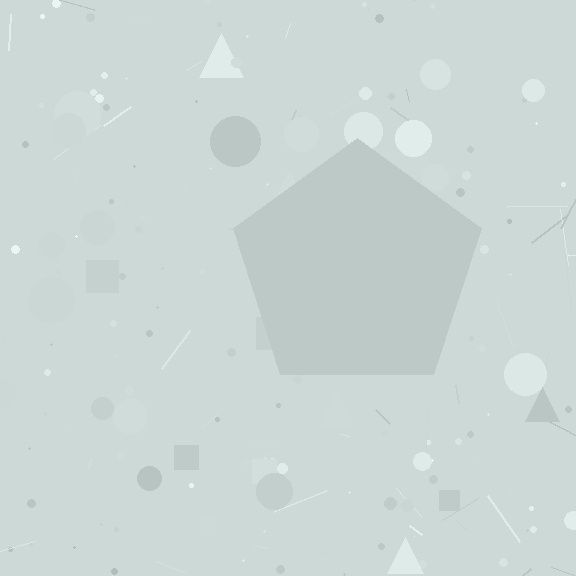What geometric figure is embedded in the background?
A pentagon is embedded in the background.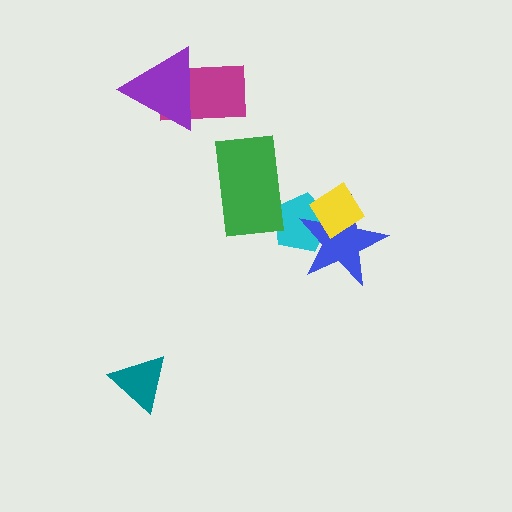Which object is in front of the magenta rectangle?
The purple triangle is in front of the magenta rectangle.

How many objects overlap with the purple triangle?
1 object overlaps with the purple triangle.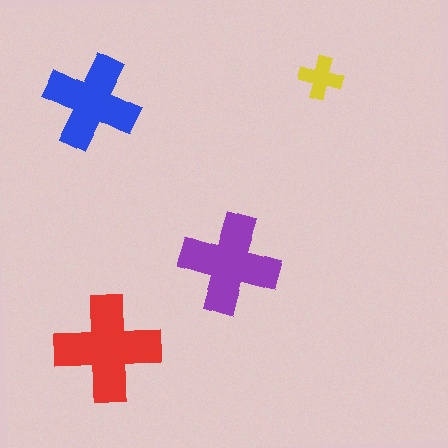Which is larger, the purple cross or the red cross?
The red one.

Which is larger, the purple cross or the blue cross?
The purple one.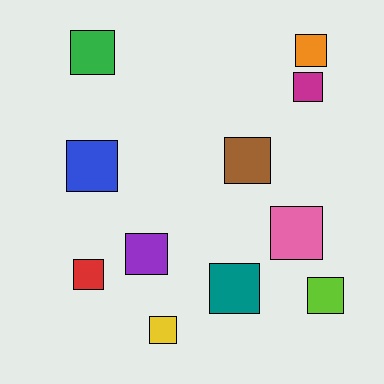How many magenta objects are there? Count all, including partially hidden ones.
There is 1 magenta object.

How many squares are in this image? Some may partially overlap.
There are 11 squares.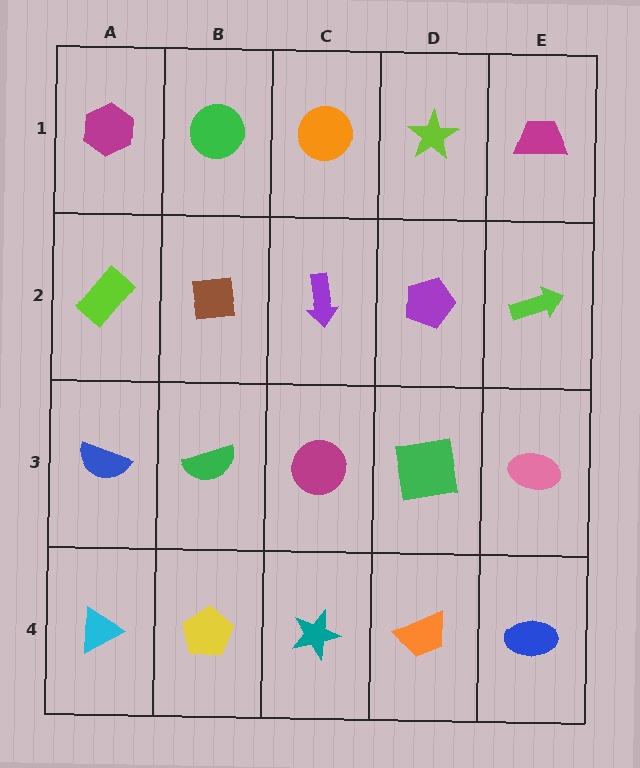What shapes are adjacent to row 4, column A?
A blue semicircle (row 3, column A), a yellow pentagon (row 4, column B).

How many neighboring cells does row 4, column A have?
2.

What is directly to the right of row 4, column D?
A blue ellipse.